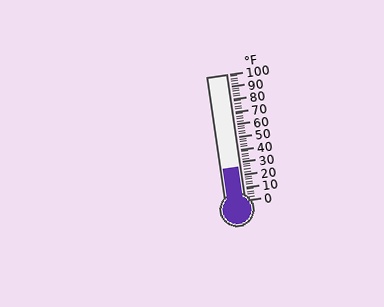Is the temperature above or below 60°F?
The temperature is below 60°F.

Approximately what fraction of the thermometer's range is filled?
The thermometer is filled to approximately 25% of its range.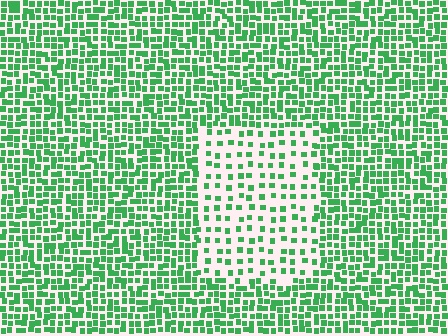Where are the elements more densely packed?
The elements are more densely packed outside the rectangle boundary.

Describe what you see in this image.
The image contains small green elements arranged at two different densities. A rectangle-shaped region is visible where the elements are less densely packed than the surrounding area.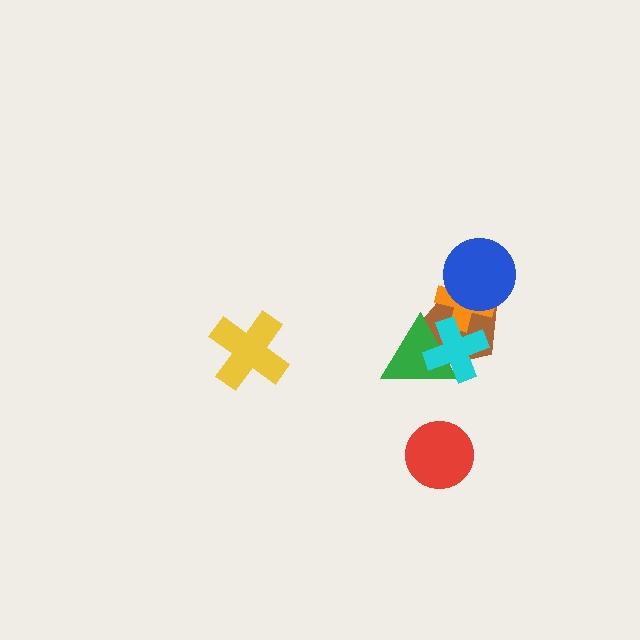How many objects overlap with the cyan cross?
3 objects overlap with the cyan cross.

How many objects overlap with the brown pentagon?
4 objects overlap with the brown pentagon.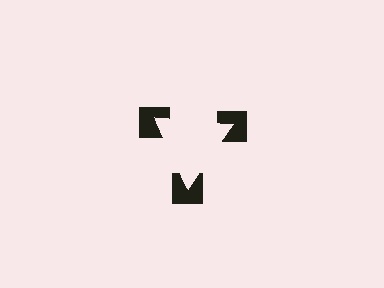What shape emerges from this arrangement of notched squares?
An illusory triangle — its edges are inferred from the aligned wedge cuts in the notched squares, not physically drawn.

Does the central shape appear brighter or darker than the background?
It typically appears slightly brighter than the background, even though no actual brightness change is drawn.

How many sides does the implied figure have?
3 sides.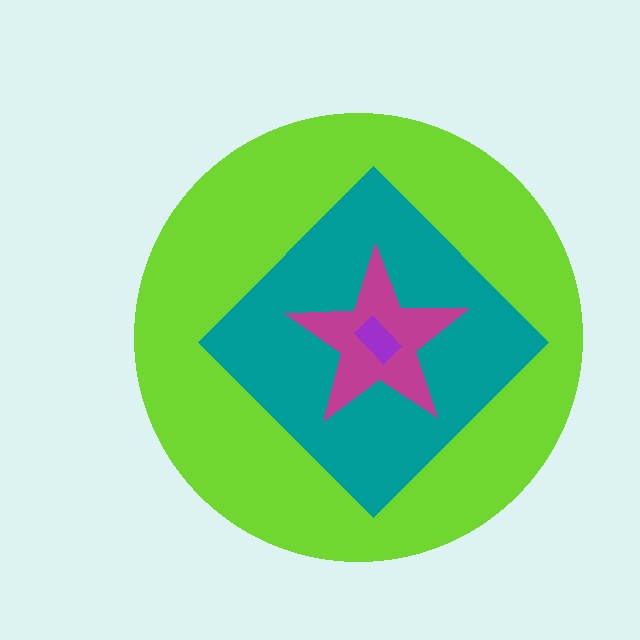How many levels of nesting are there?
4.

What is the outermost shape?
The lime circle.